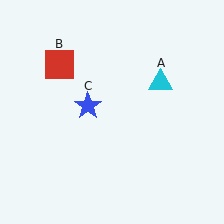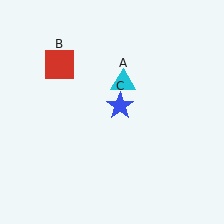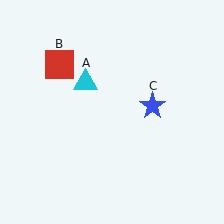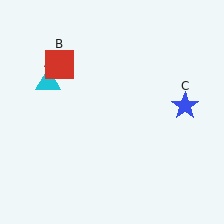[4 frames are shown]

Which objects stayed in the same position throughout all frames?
Red square (object B) remained stationary.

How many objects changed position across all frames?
2 objects changed position: cyan triangle (object A), blue star (object C).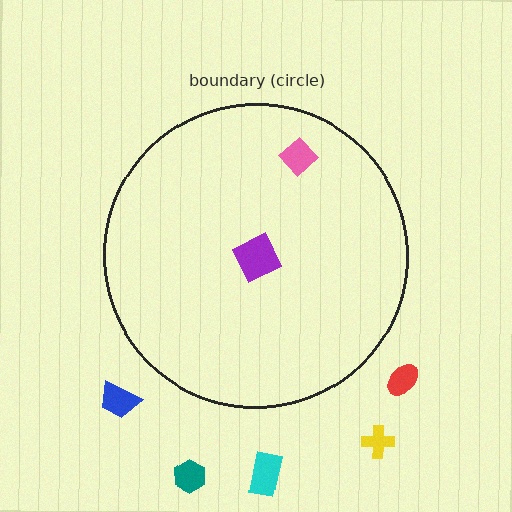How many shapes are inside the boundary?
2 inside, 5 outside.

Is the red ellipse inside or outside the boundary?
Outside.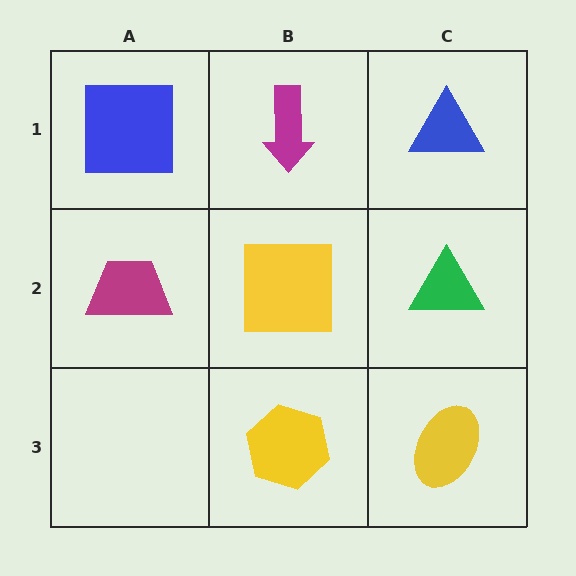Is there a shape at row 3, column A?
No, that cell is empty.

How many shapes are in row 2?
3 shapes.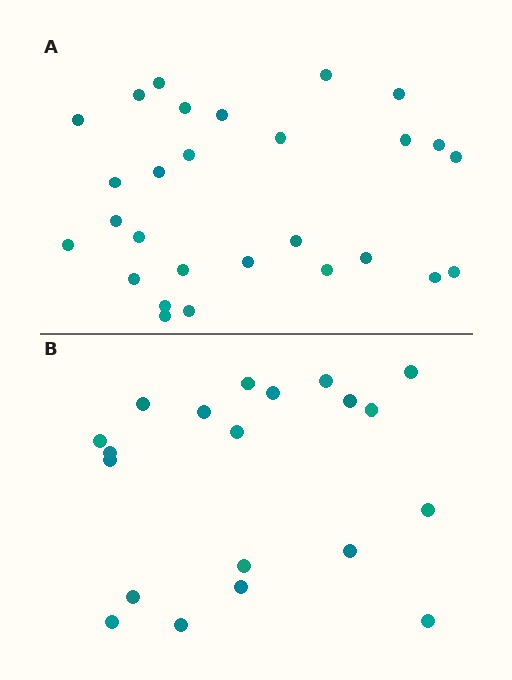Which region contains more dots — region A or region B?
Region A (the top region) has more dots.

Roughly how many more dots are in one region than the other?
Region A has roughly 8 or so more dots than region B.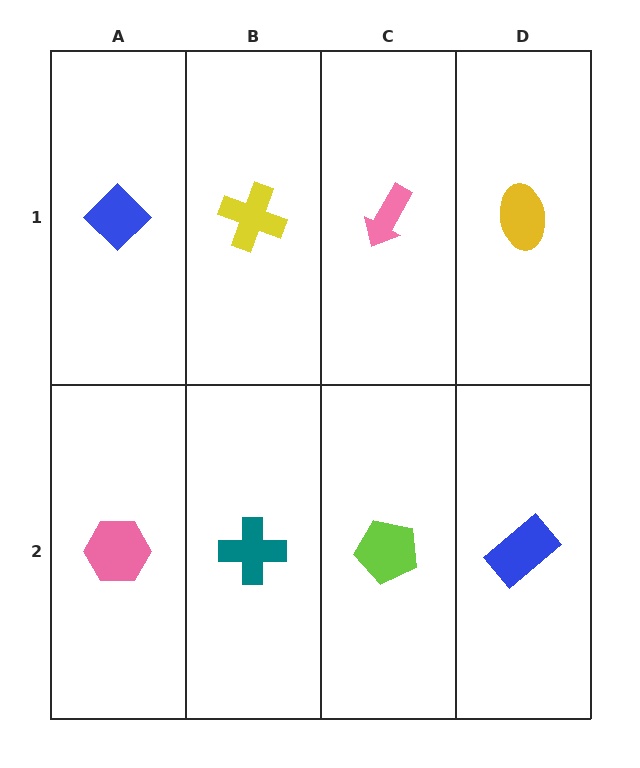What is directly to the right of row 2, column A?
A teal cross.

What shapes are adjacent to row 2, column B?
A yellow cross (row 1, column B), a pink hexagon (row 2, column A), a lime pentagon (row 2, column C).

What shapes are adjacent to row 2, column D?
A yellow ellipse (row 1, column D), a lime pentagon (row 2, column C).